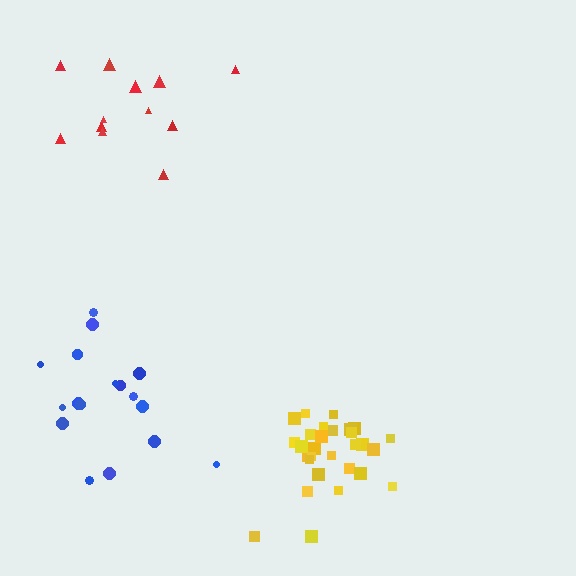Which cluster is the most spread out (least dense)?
Red.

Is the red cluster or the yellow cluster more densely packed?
Yellow.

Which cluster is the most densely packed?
Yellow.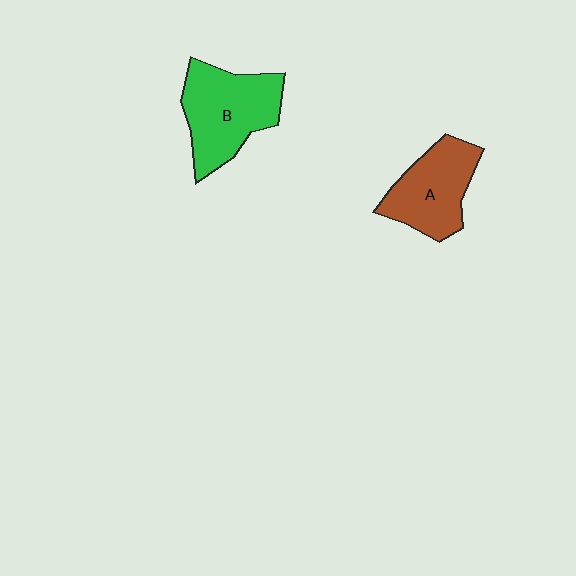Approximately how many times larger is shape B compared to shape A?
Approximately 1.2 times.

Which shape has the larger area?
Shape B (green).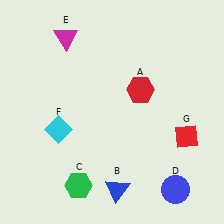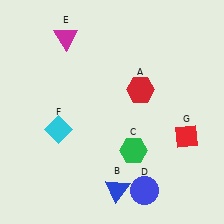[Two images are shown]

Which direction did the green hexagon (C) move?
The green hexagon (C) moved right.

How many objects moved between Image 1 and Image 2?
2 objects moved between the two images.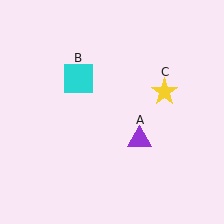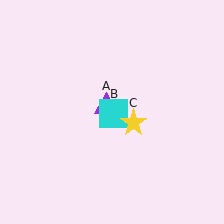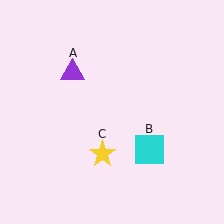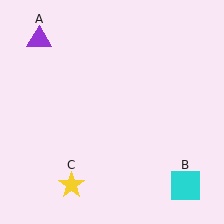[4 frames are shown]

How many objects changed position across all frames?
3 objects changed position: purple triangle (object A), cyan square (object B), yellow star (object C).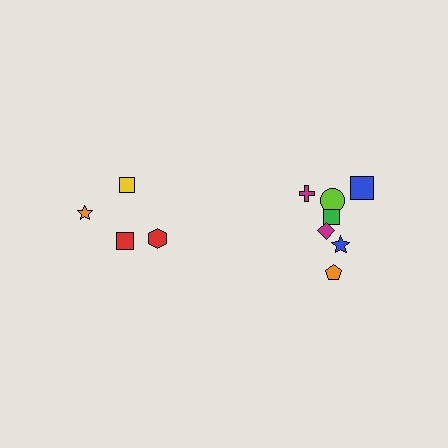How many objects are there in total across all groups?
There are 11 objects.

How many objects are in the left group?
There are 4 objects.